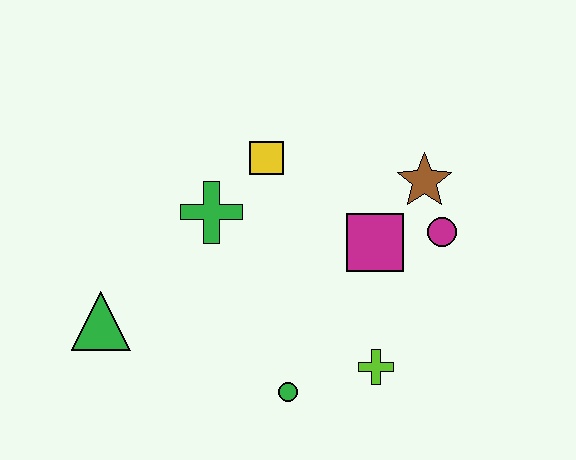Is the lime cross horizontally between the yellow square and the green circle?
No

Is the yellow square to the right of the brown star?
No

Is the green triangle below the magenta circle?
Yes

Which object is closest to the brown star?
The magenta circle is closest to the brown star.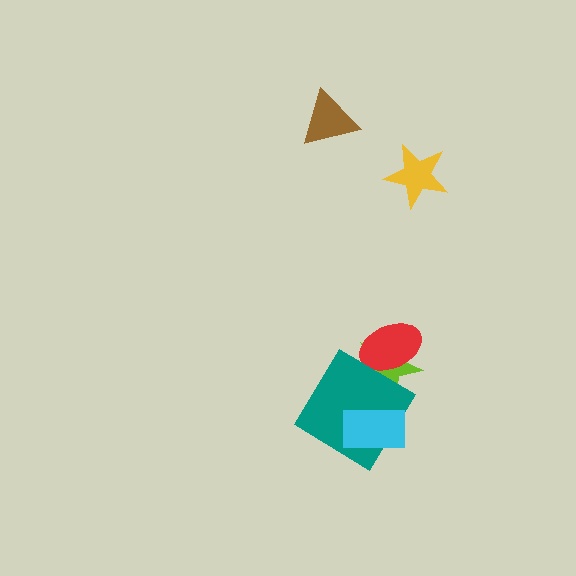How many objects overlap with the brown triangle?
0 objects overlap with the brown triangle.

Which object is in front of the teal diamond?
The cyan rectangle is in front of the teal diamond.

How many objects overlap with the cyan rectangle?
1 object overlaps with the cyan rectangle.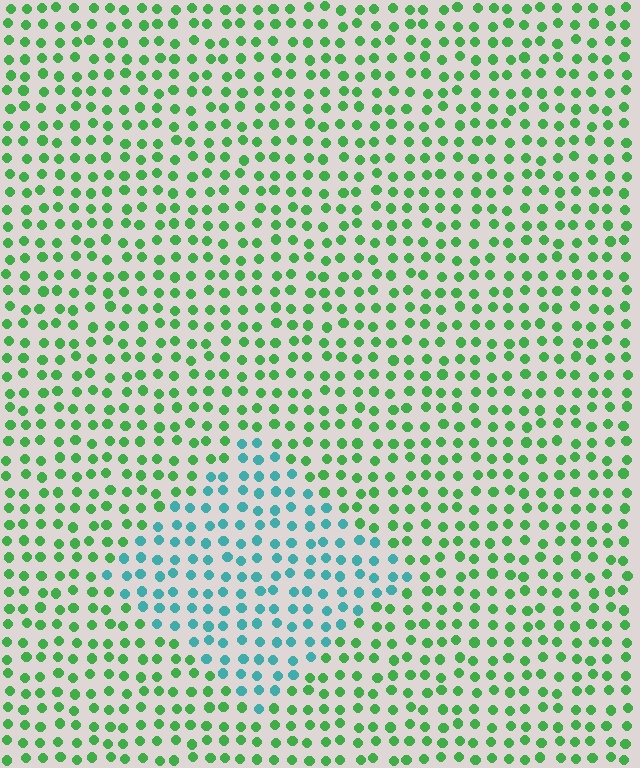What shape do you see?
I see a diamond.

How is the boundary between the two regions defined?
The boundary is defined purely by a slight shift in hue (about 54 degrees). Spacing, size, and orientation are identical on both sides.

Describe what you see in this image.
The image is filled with small green elements in a uniform arrangement. A diamond-shaped region is visible where the elements are tinted to a slightly different hue, forming a subtle color boundary.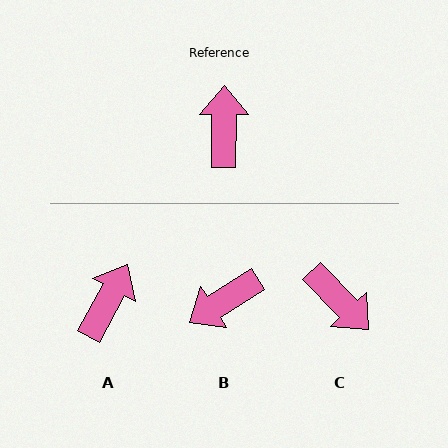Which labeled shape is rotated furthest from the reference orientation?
C, about 136 degrees away.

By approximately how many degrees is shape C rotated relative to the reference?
Approximately 136 degrees clockwise.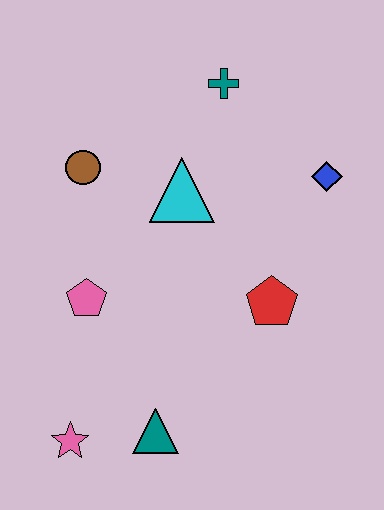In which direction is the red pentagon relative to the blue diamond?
The red pentagon is below the blue diamond.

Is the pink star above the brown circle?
No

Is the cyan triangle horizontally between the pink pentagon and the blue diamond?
Yes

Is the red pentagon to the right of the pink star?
Yes